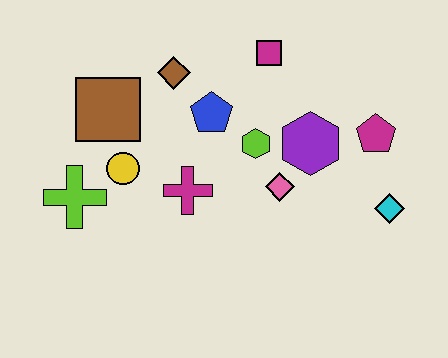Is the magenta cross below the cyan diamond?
No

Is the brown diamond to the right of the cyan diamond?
No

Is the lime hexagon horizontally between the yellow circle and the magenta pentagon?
Yes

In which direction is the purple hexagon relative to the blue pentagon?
The purple hexagon is to the right of the blue pentagon.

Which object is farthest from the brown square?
The cyan diamond is farthest from the brown square.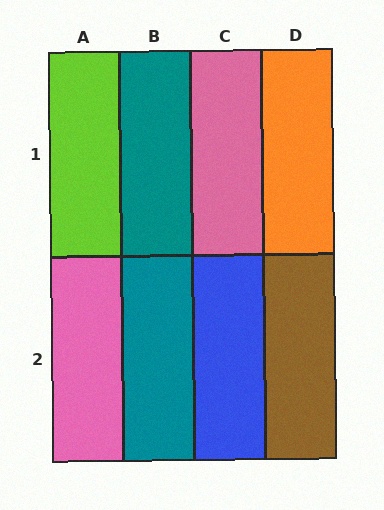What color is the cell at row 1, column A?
Lime.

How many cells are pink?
2 cells are pink.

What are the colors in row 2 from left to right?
Pink, teal, blue, brown.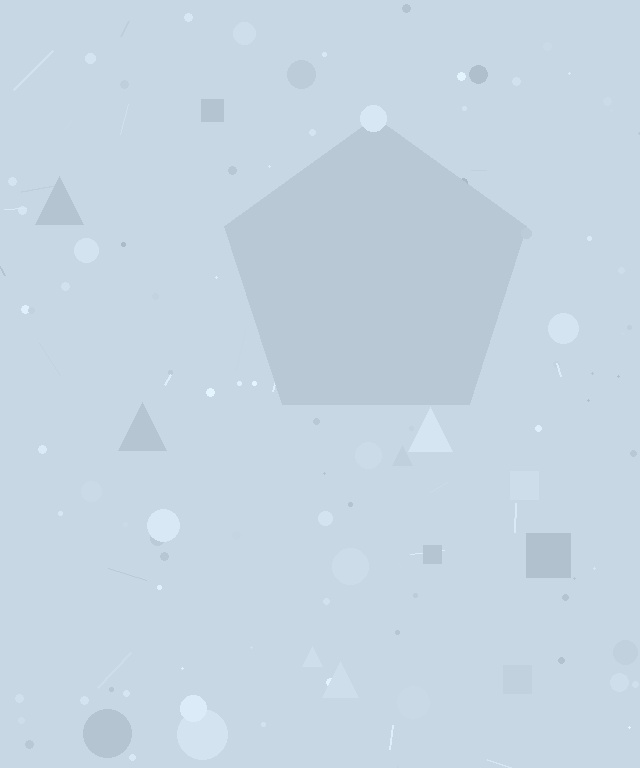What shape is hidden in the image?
A pentagon is hidden in the image.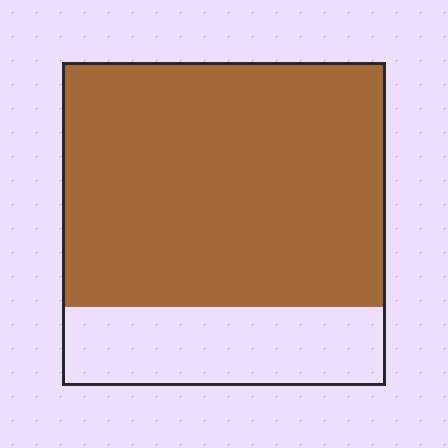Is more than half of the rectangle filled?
Yes.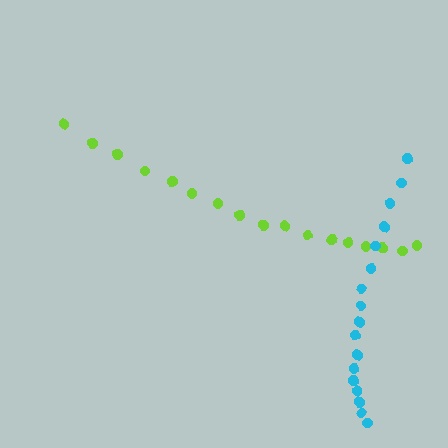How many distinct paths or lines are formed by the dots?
There are 2 distinct paths.